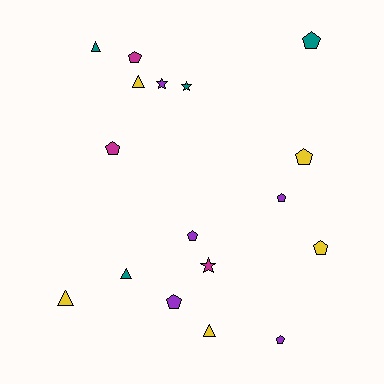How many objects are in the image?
There are 17 objects.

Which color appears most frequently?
Yellow, with 5 objects.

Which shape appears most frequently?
Pentagon, with 9 objects.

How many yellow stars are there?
There are no yellow stars.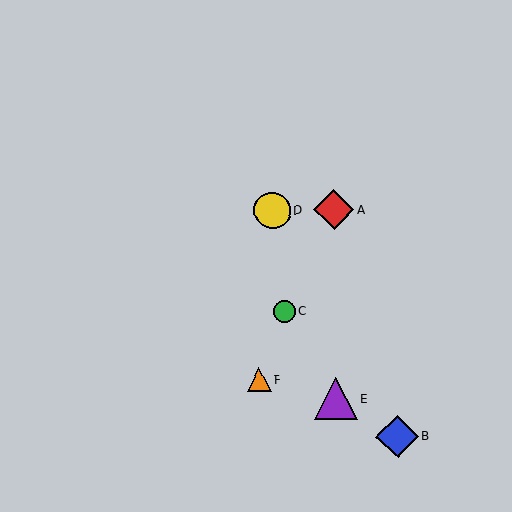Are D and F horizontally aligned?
No, D is at y≈210 and F is at y≈380.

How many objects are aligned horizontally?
2 objects (A, D) are aligned horizontally.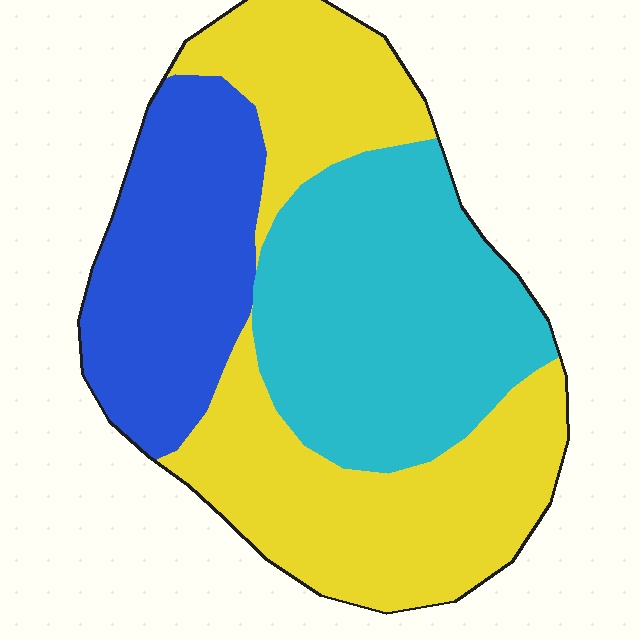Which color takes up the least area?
Blue, at roughly 25%.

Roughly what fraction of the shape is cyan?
Cyan takes up about one third (1/3) of the shape.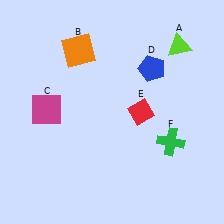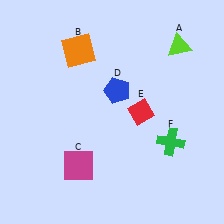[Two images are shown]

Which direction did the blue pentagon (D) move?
The blue pentagon (D) moved left.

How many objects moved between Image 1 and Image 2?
2 objects moved between the two images.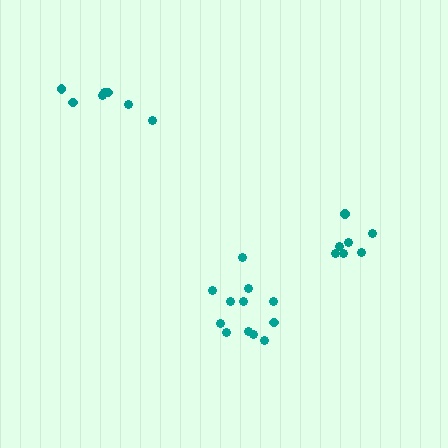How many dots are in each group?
Group 1: 7 dots, Group 2: 12 dots, Group 3: 7 dots (26 total).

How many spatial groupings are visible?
There are 3 spatial groupings.